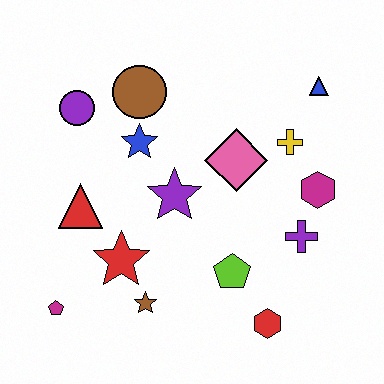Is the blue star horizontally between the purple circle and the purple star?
Yes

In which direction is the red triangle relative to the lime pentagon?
The red triangle is to the left of the lime pentagon.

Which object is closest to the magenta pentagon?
The red star is closest to the magenta pentagon.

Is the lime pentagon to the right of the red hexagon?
No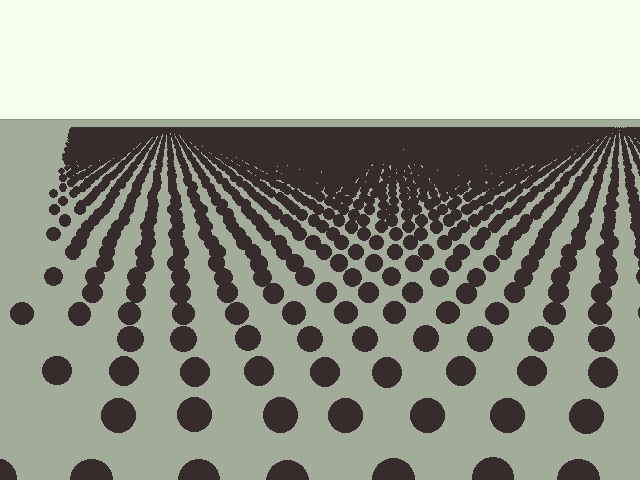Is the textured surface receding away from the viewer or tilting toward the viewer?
The surface is receding away from the viewer. Texture elements get smaller and denser toward the top.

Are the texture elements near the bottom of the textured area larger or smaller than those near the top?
Larger. Near the bottom, elements are closer to the viewer and appear at a bigger on-screen size.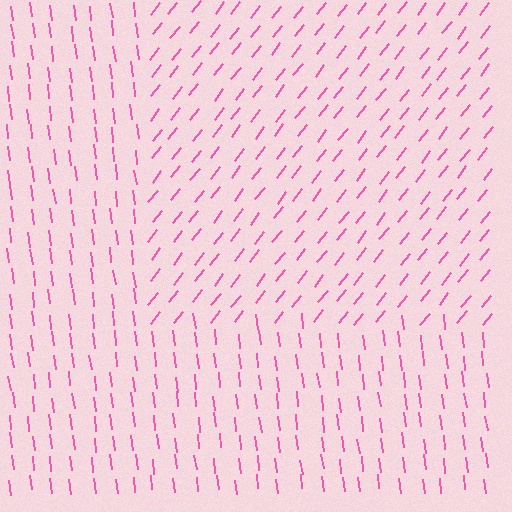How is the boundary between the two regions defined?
The boundary is defined purely by a change in line orientation (approximately 45 degrees difference). All lines are the same color and thickness.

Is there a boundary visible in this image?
Yes, there is a texture boundary formed by a change in line orientation.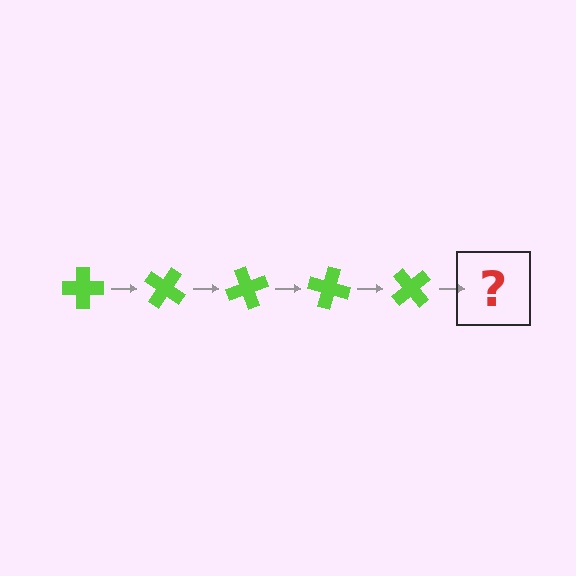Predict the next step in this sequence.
The next step is a lime cross rotated 175 degrees.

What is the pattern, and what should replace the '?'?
The pattern is that the cross rotates 35 degrees each step. The '?' should be a lime cross rotated 175 degrees.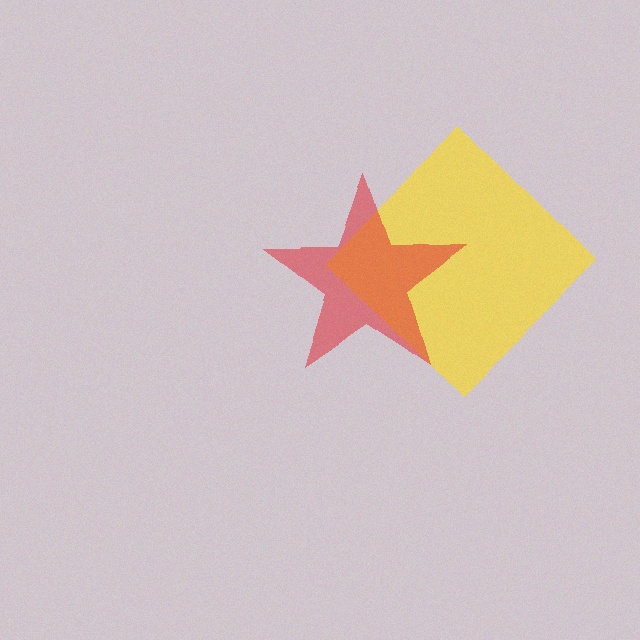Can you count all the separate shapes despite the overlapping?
Yes, there are 2 separate shapes.